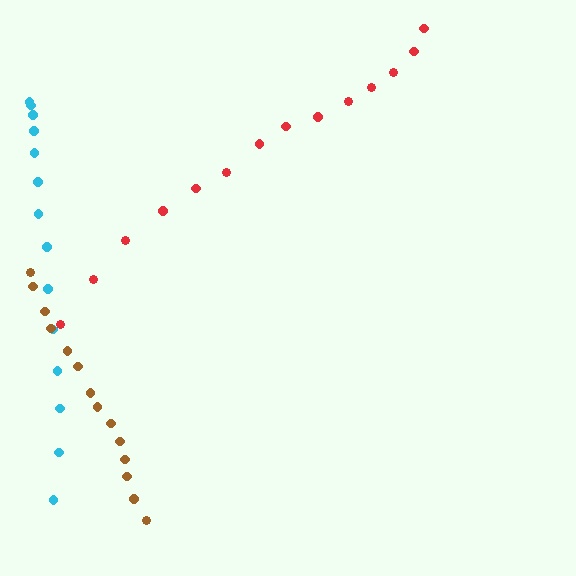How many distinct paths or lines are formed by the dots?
There are 3 distinct paths.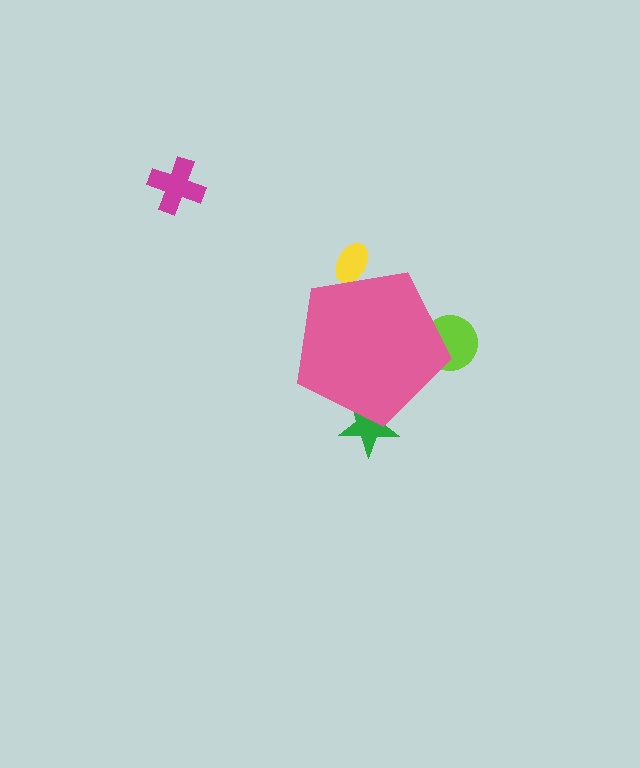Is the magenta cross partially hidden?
No, the magenta cross is fully visible.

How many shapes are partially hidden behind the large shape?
4 shapes are partially hidden.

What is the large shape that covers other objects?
A pink pentagon.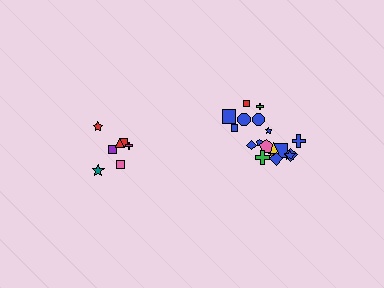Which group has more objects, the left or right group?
The right group.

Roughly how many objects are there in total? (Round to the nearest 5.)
Roughly 25 objects in total.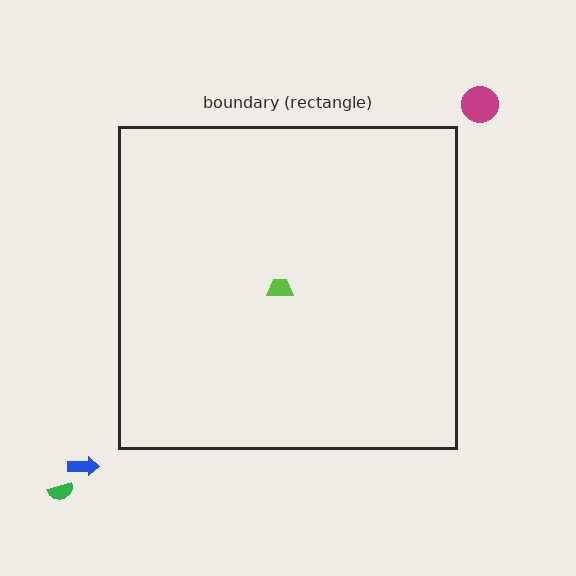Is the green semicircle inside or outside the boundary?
Outside.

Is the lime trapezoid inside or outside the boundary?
Inside.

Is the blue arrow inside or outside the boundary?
Outside.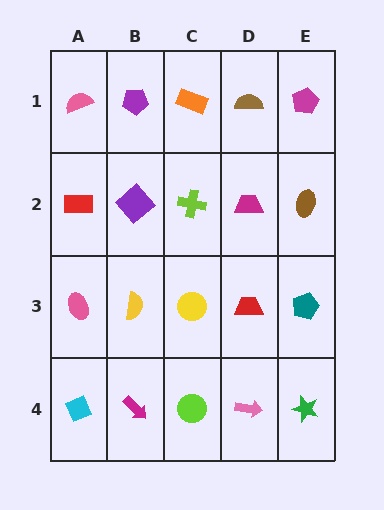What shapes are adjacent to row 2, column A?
A pink semicircle (row 1, column A), a pink ellipse (row 3, column A), a purple diamond (row 2, column B).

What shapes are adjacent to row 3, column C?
A lime cross (row 2, column C), a lime circle (row 4, column C), a yellow semicircle (row 3, column B), a red trapezoid (row 3, column D).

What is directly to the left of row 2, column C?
A purple diamond.